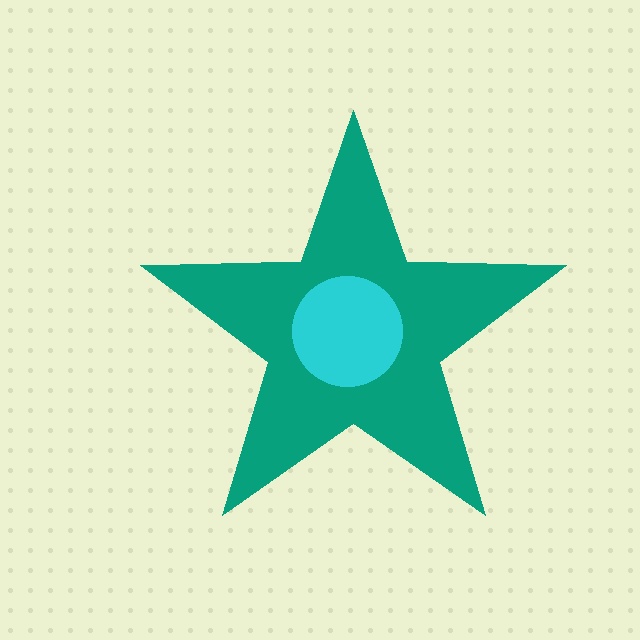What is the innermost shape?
The cyan circle.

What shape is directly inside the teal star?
The cyan circle.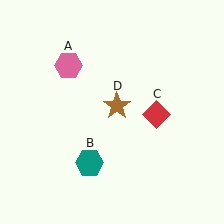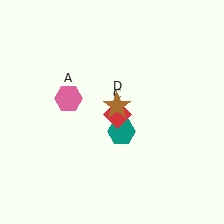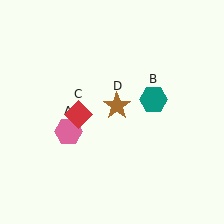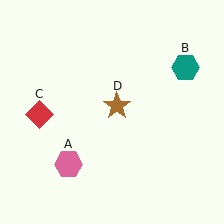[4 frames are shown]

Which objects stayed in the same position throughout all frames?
Brown star (object D) remained stationary.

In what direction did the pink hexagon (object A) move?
The pink hexagon (object A) moved down.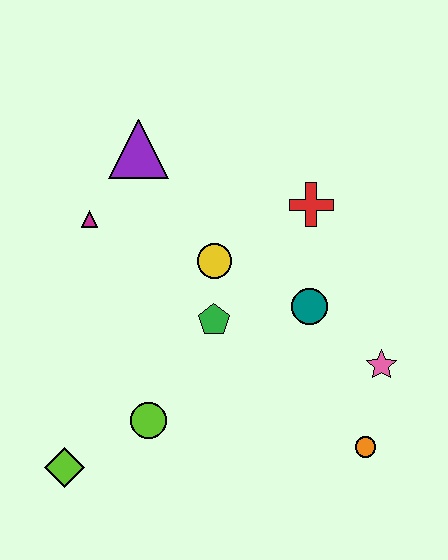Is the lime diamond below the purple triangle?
Yes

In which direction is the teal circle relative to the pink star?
The teal circle is to the left of the pink star.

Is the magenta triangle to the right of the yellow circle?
No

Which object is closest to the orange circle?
The pink star is closest to the orange circle.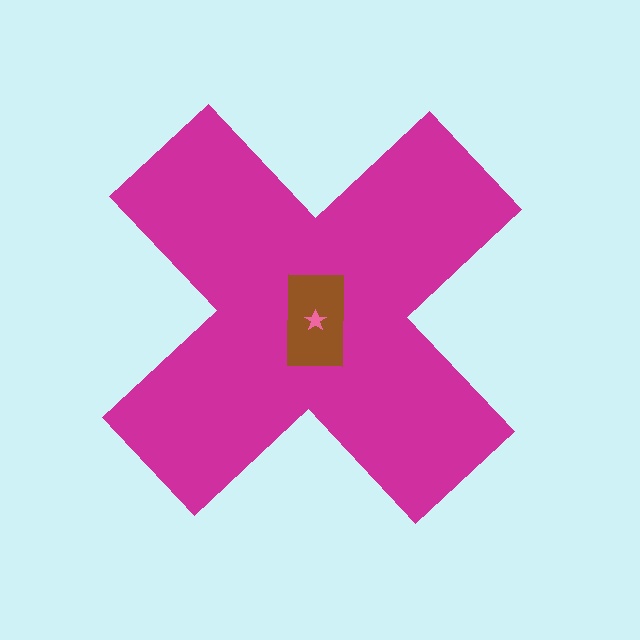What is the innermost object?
The pink star.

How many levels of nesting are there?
3.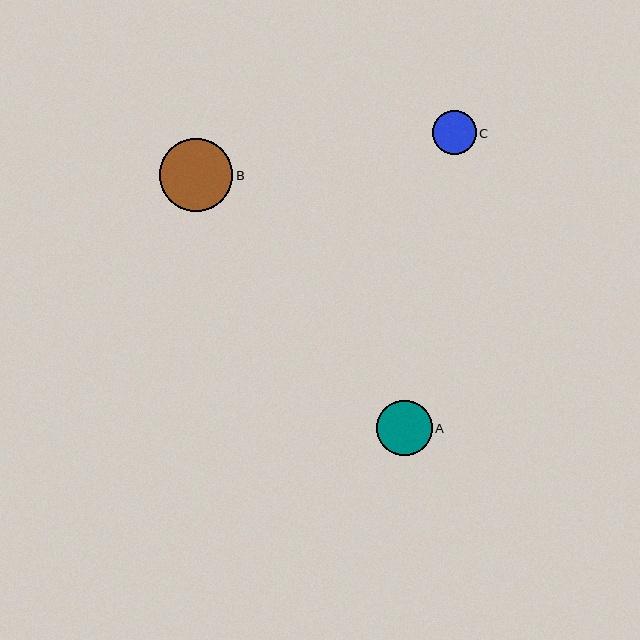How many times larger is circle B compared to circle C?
Circle B is approximately 1.7 times the size of circle C.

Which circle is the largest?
Circle B is the largest with a size of approximately 73 pixels.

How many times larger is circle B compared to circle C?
Circle B is approximately 1.7 times the size of circle C.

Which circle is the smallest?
Circle C is the smallest with a size of approximately 44 pixels.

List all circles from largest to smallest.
From largest to smallest: B, A, C.